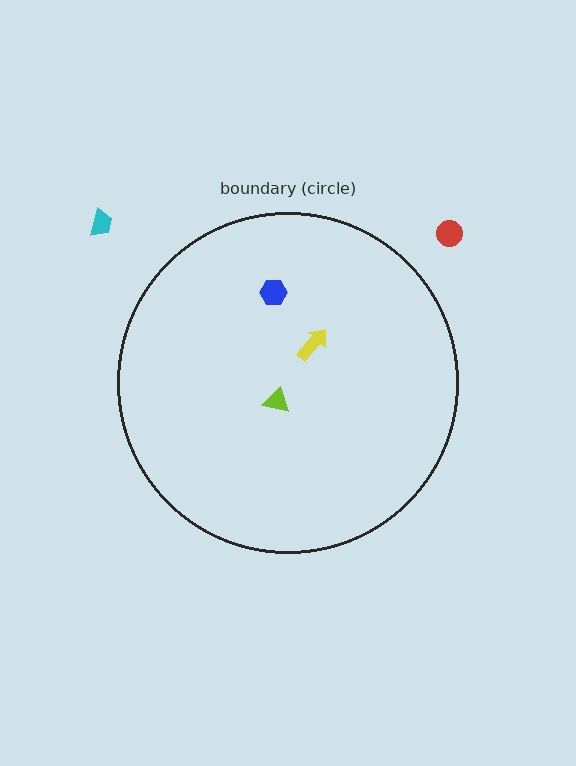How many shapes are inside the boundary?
3 inside, 2 outside.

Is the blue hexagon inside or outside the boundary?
Inside.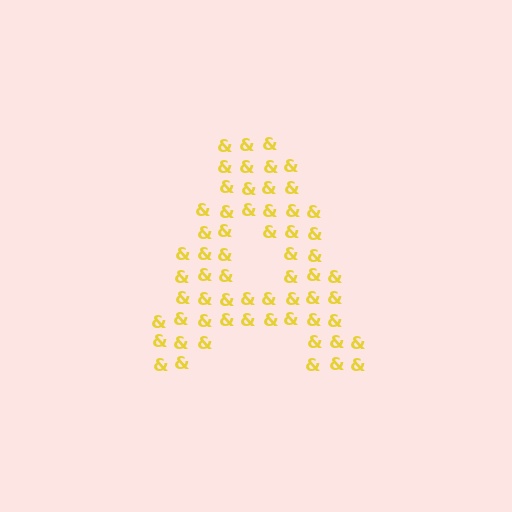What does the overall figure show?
The overall figure shows the letter A.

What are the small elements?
The small elements are ampersands.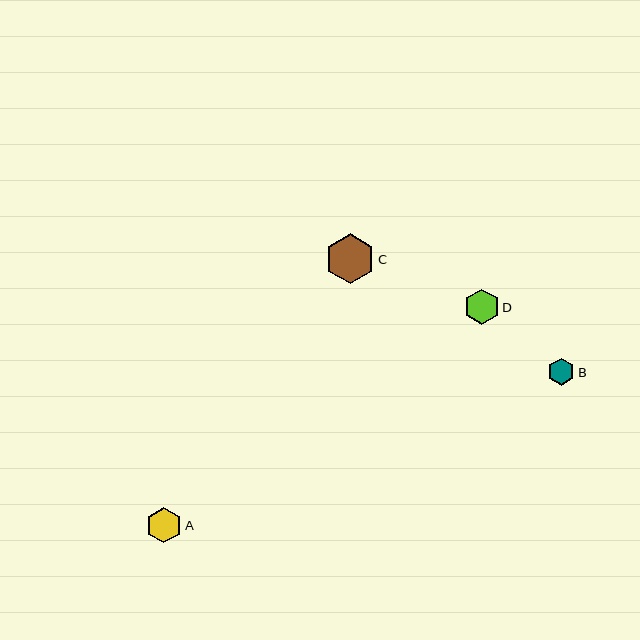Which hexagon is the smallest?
Hexagon B is the smallest with a size of approximately 27 pixels.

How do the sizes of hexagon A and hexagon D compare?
Hexagon A and hexagon D are approximately the same size.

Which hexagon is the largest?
Hexagon C is the largest with a size of approximately 50 pixels.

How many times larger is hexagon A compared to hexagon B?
Hexagon A is approximately 1.3 times the size of hexagon B.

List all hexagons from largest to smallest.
From largest to smallest: C, A, D, B.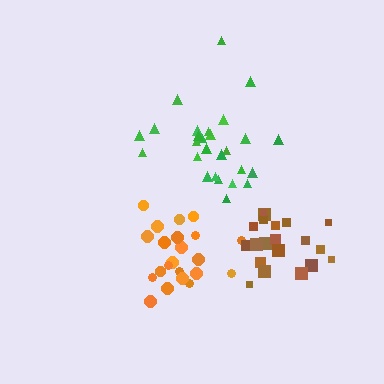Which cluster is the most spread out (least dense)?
Orange.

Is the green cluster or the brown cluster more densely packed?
Brown.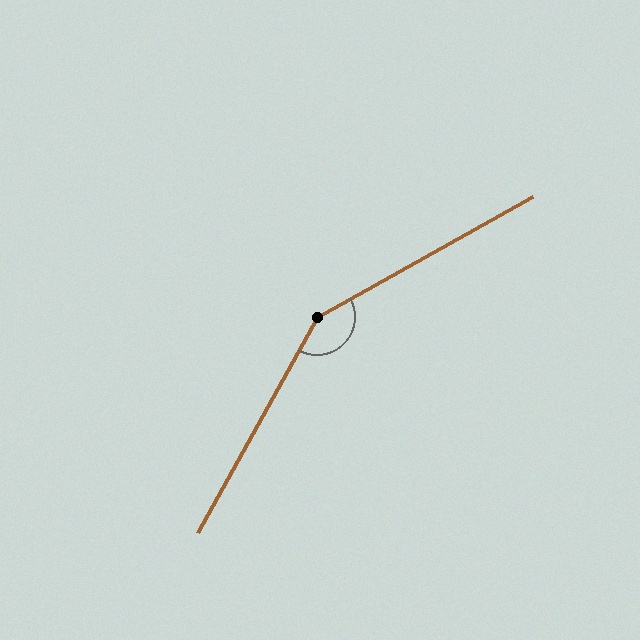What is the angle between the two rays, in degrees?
Approximately 148 degrees.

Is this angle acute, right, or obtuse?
It is obtuse.